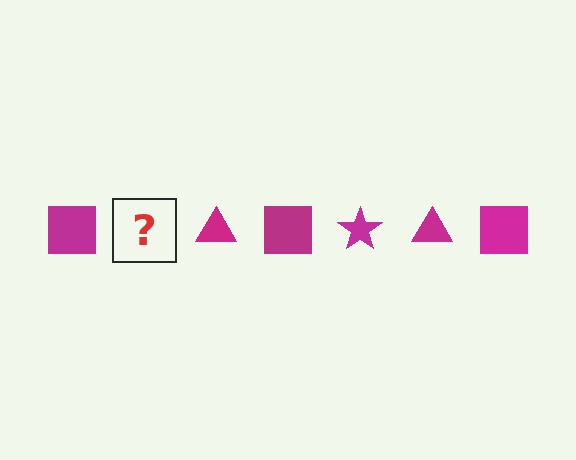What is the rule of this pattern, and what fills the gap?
The rule is that the pattern cycles through square, star, triangle shapes in magenta. The gap should be filled with a magenta star.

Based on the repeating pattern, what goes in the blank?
The blank should be a magenta star.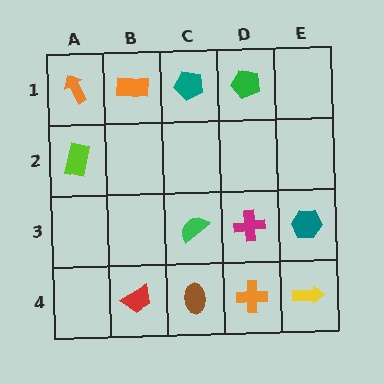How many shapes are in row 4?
4 shapes.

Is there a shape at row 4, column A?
No, that cell is empty.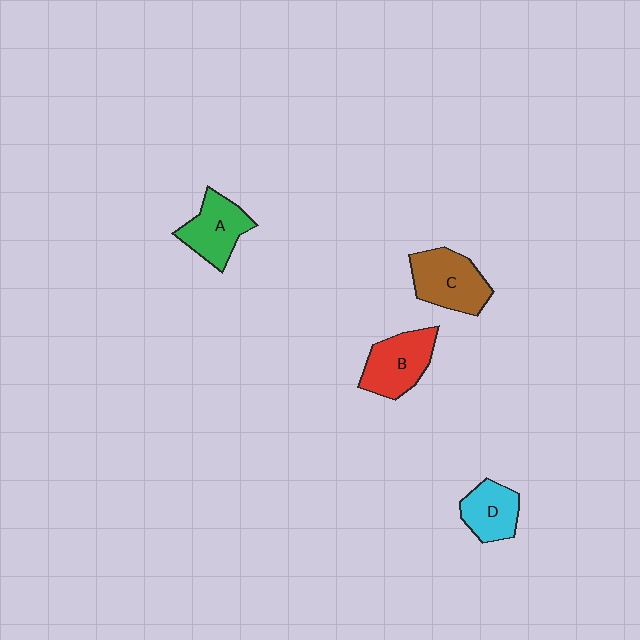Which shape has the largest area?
Shape C (brown).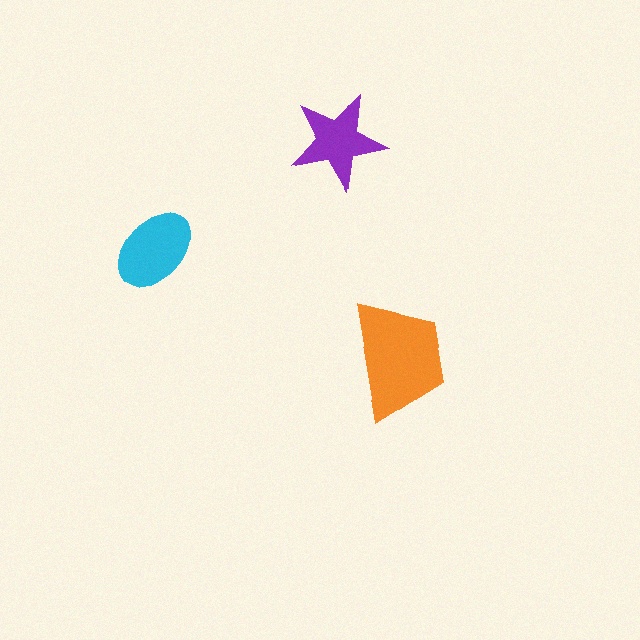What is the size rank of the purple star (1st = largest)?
3rd.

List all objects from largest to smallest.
The orange trapezoid, the cyan ellipse, the purple star.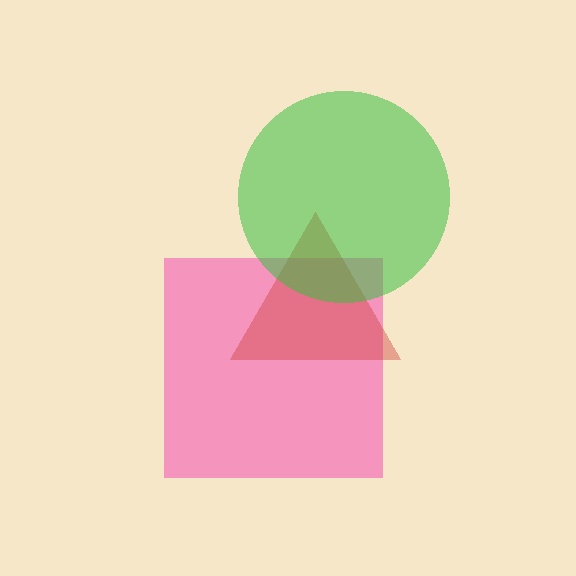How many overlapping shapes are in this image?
There are 3 overlapping shapes in the image.